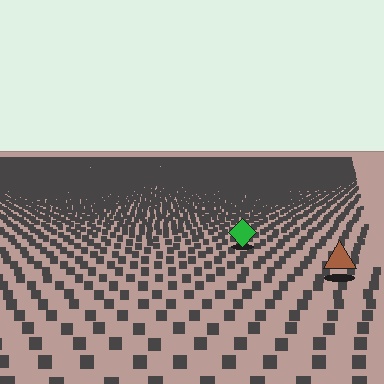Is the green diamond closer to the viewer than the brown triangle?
No. The brown triangle is closer — you can tell from the texture gradient: the ground texture is coarser near it.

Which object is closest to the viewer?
The brown triangle is closest. The texture marks near it are larger and more spread out.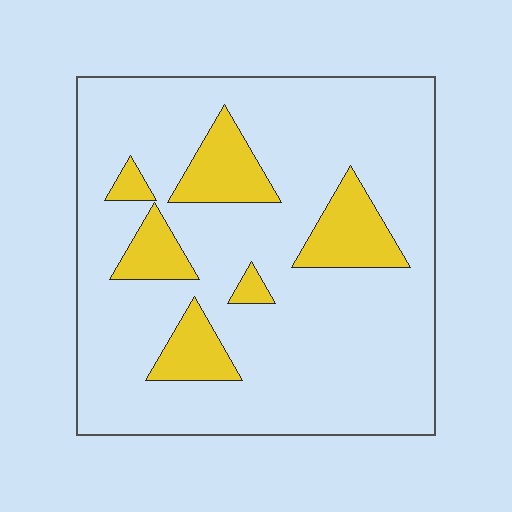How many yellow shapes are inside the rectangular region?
6.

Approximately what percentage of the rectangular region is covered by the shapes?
Approximately 15%.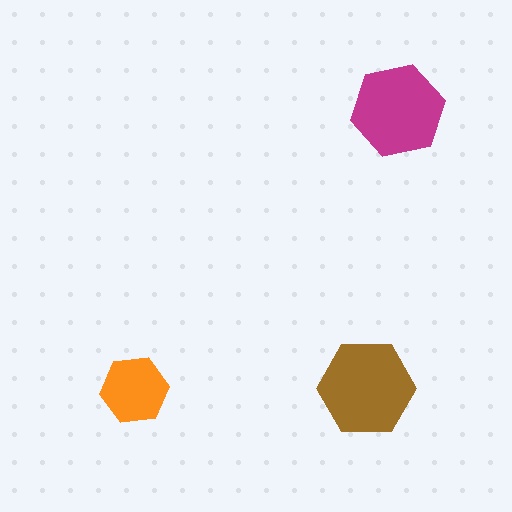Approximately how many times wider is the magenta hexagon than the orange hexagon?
About 1.5 times wider.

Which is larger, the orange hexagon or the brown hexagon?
The brown one.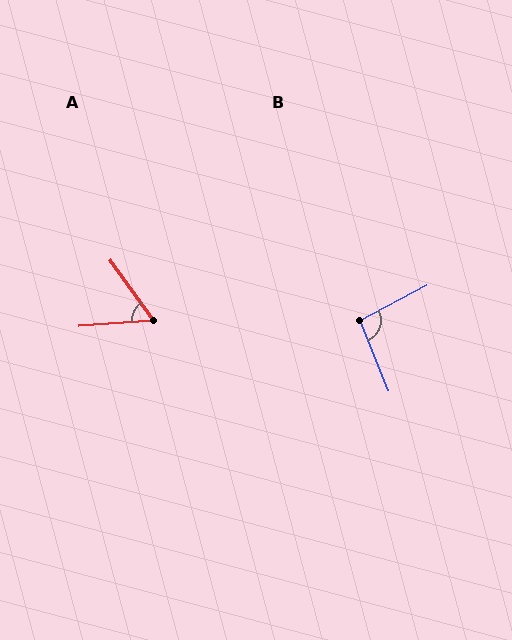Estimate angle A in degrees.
Approximately 59 degrees.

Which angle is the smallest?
A, at approximately 59 degrees.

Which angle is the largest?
B, at approximately 96 degrees.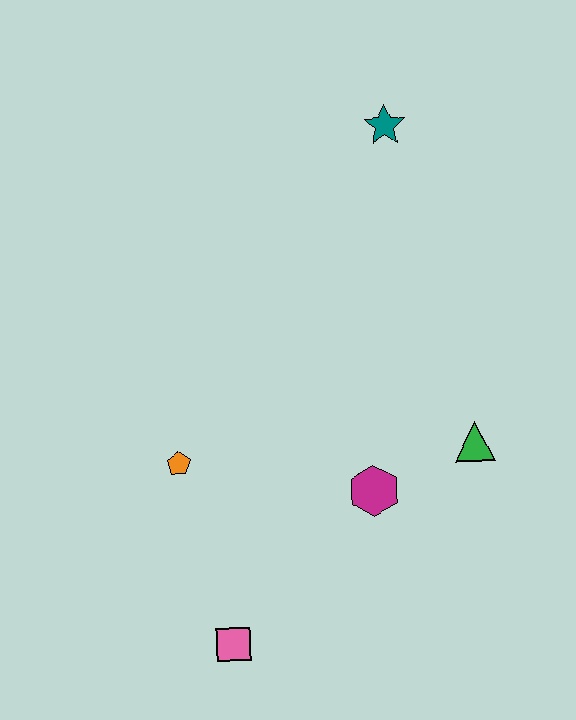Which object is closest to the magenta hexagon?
The green triangle is closest to the magenta hexagon.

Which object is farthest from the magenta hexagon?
The teal star is farthest from the magenta hexagon.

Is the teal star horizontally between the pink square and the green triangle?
Yes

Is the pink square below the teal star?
Yes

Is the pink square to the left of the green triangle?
Yes